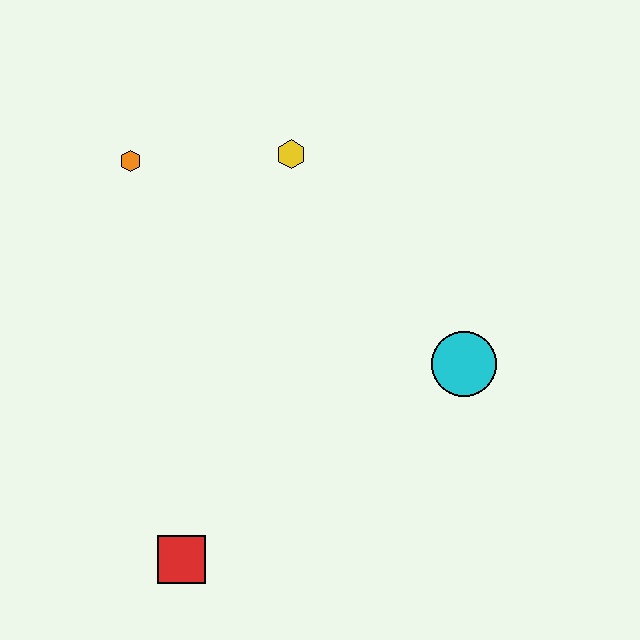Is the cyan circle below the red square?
No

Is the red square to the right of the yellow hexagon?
No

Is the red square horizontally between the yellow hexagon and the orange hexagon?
Yes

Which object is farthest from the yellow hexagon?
The red square is farthest from the yellow hexagon.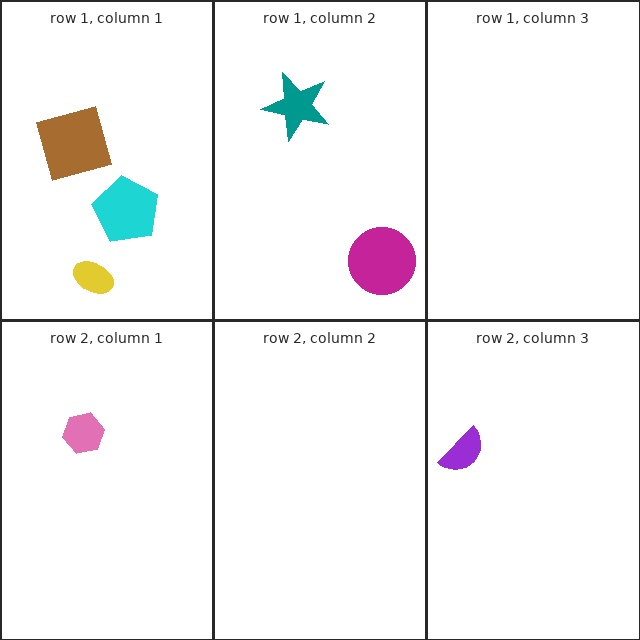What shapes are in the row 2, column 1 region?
The pink hexagon.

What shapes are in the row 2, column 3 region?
The purple semicircle.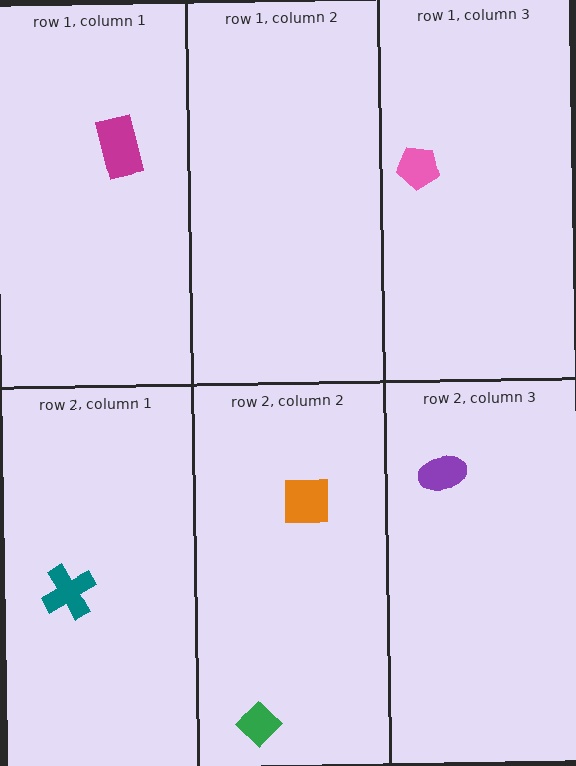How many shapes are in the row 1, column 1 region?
1.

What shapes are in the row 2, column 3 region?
The purple ellipse.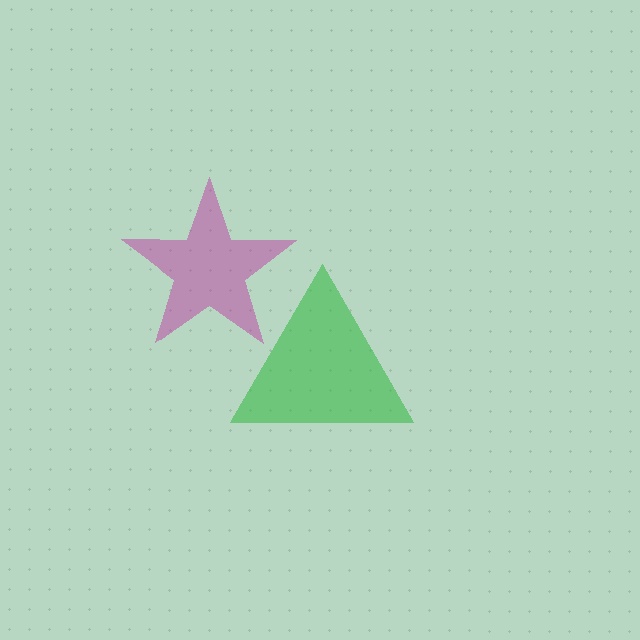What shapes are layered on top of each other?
The layered shapes are: a magenta star, a green triangle.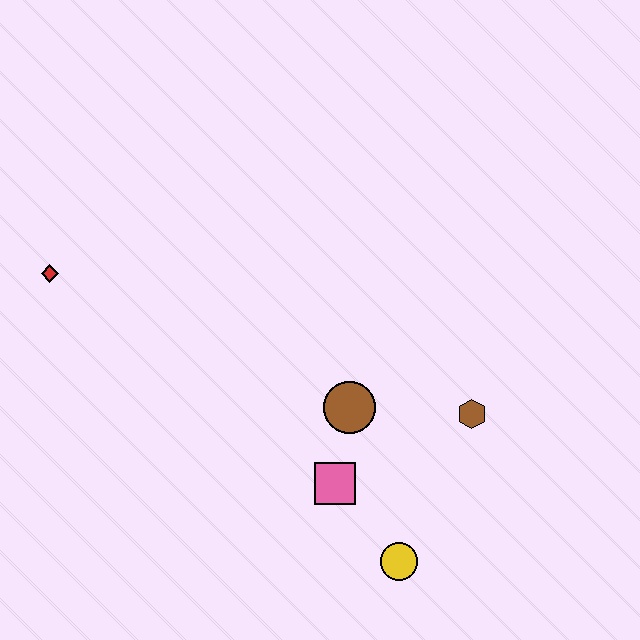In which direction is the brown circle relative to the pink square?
The brown circle is above the pink square.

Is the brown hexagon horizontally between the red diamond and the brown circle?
No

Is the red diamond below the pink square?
No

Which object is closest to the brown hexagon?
The brown circle is closest to the brown hexagon.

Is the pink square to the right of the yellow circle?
No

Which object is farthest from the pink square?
The red diamond is farthest from the pink square.